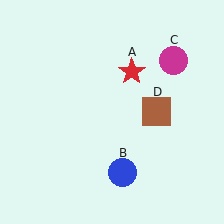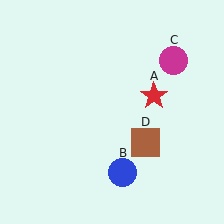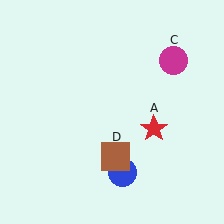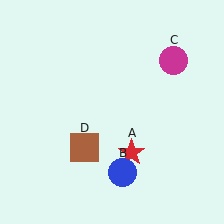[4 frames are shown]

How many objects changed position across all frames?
2 objects changed position: red star (object A), brown square (object D).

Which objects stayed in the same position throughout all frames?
Blue circle (object B) and magenta circle (object C) remained stationary.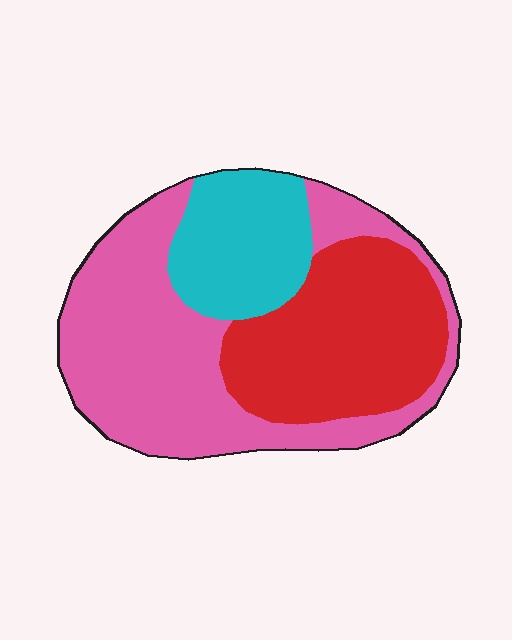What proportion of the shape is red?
Red covers 33% of the shape.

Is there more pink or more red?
Pink.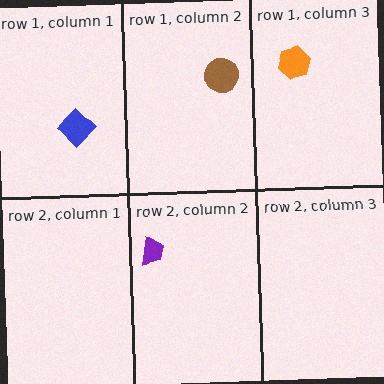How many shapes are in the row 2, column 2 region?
1.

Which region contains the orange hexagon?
The row 1, column 3 region.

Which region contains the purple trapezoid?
The row 2, column 2 region.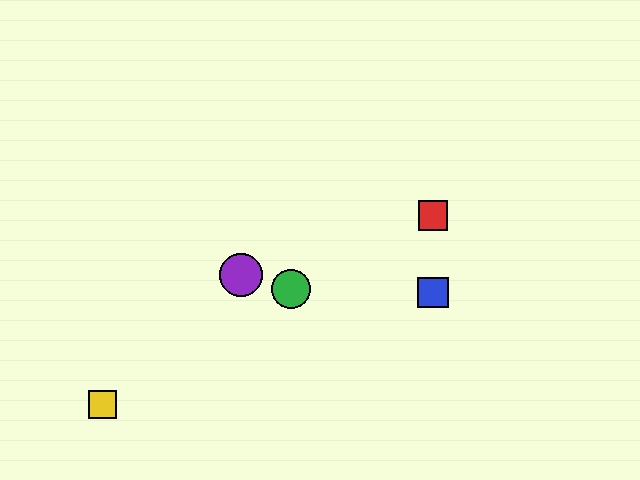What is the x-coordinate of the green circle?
The green circle is at x≈291.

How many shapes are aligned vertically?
2 shapes (the red square, the blue square) are aligned vertically.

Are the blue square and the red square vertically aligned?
Yes, both are at x≈433.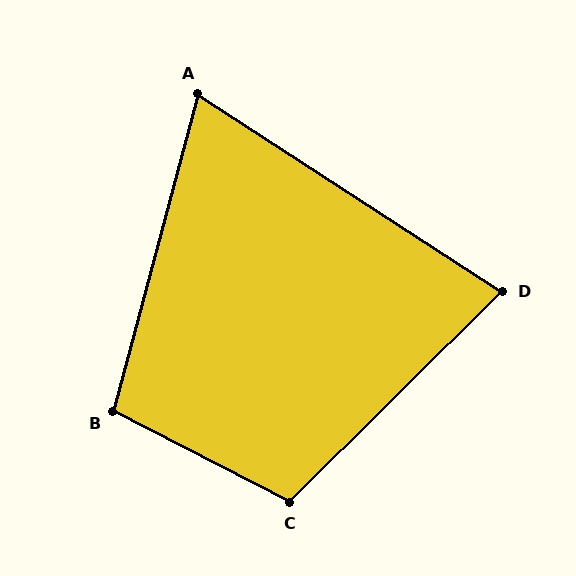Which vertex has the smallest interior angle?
A, at approximately 72 degrees.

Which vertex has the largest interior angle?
C, at approximately 108 degrees.